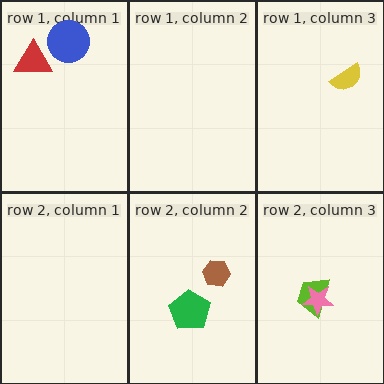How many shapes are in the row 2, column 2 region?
2.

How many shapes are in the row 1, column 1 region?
2.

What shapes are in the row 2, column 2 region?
The green pentagon, the brown hexagon.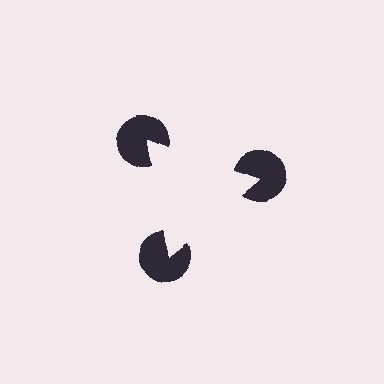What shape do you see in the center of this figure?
An illusory triangle — its edges are inferred from the aligned wedge cuts in the pac-man discs, not physically drawn.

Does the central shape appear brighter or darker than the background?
It typically appears slightly brighter than the background, even though no actual brightness change is drawn.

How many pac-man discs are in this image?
There are 3 — one at each vertex of the illusory triangle.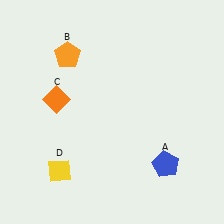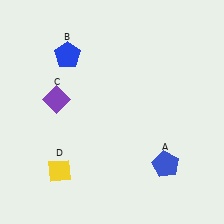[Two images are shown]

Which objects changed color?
B changed from orange to blue. C changed from orange to purple.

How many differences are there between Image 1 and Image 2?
There are 2 differences between the two images.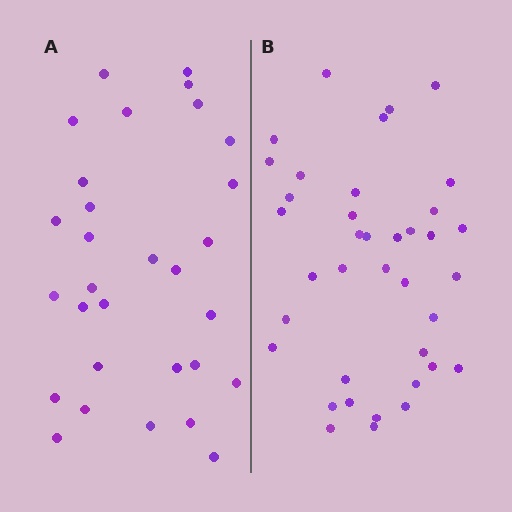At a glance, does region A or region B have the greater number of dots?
Region B (the right region) has more dots.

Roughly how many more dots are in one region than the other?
Region B has roughly 8 or so more dots than region A.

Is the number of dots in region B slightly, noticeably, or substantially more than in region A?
Region B has noticeably more, but not dramatically so. The ratio is roughly 1.3 to 1.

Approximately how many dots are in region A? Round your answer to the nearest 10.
About 30 dots.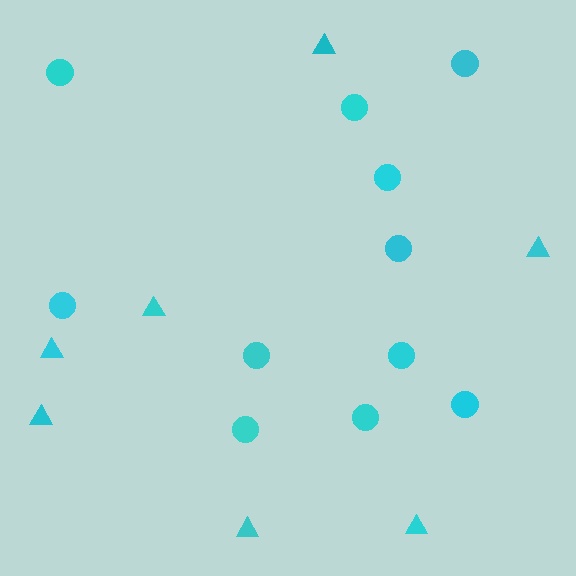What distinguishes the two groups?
There are 2 groups: one group of circles (11) and one group of triangles (7).